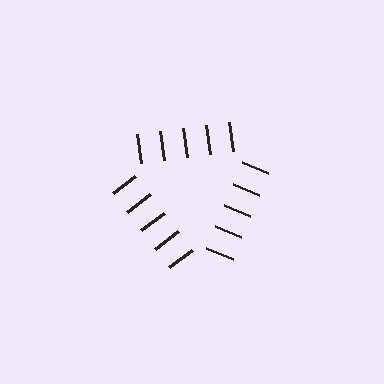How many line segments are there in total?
15 — 5 along each of the 3 edges.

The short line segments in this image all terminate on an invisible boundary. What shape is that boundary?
An illusory triangle — the line segments terminate on its edges but no continuous stroke is drawn.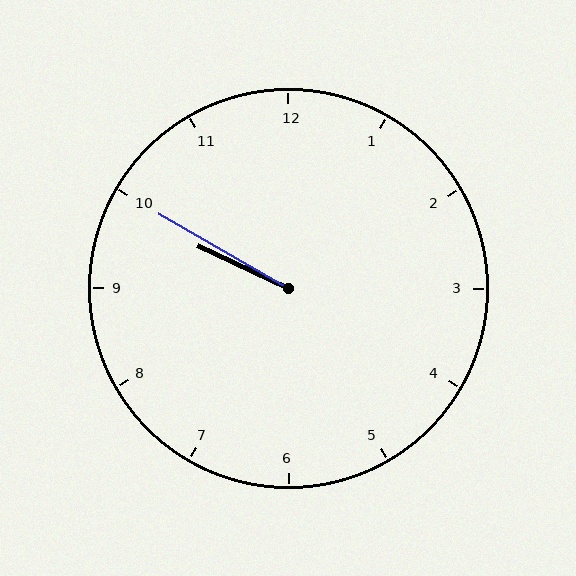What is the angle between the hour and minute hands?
Approximately 5 degrees.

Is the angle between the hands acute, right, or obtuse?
It is acute.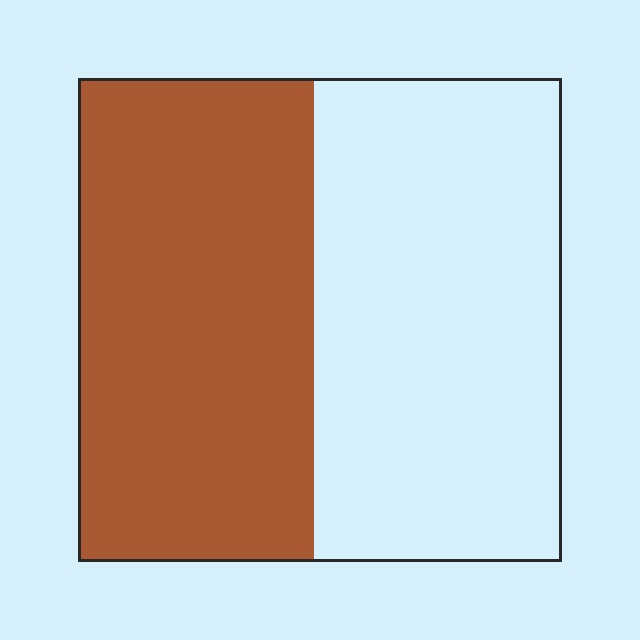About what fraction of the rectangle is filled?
About one half (1/2).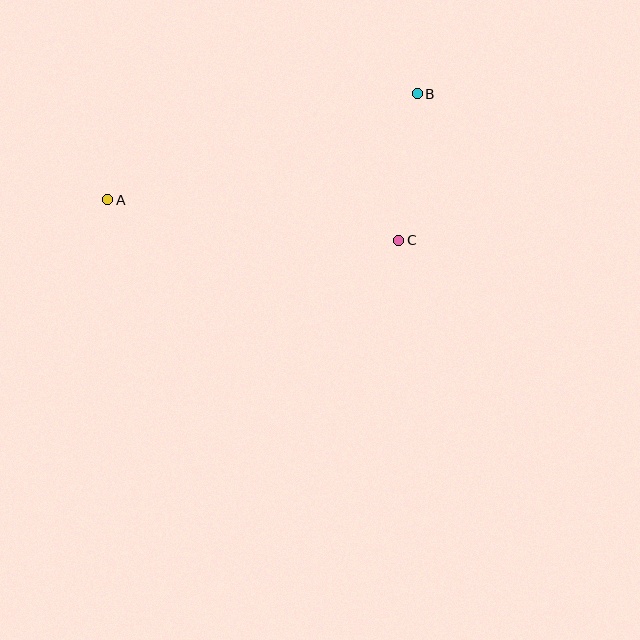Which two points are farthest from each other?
Points A and B are farthest from each other.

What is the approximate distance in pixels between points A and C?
The distance between A and C is approximately 294 pixels.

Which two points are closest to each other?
Points B and C are closest to each other.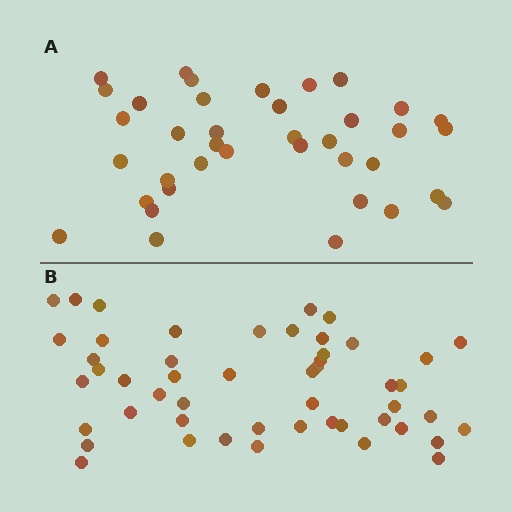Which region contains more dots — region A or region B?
Region B (the bottom region) has more dots.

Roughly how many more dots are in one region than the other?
Region B has roughly 12 or so more dots than region A.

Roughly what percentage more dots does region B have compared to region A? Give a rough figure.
About 30% more.